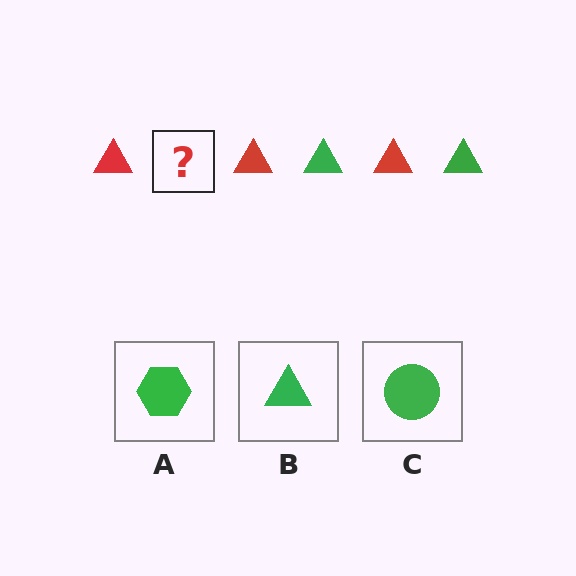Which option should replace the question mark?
Option B.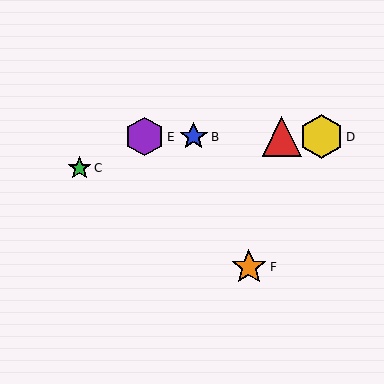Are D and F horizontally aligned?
No, D is at y≈137 and F is at y≈267.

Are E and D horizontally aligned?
Yes, both are at y≈137.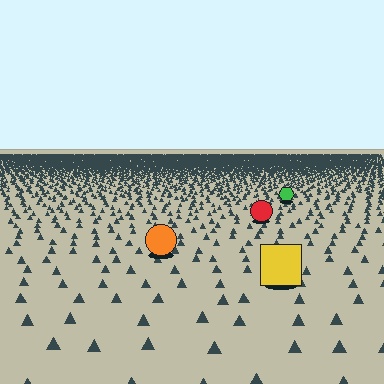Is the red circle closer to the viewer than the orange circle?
No. The orange circle is closer — you can tell from the texture gradient: the ground texture is coarser near it.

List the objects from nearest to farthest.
From nearest to farthest: the yellow square, the orange circle, the red circle, the green hexagon.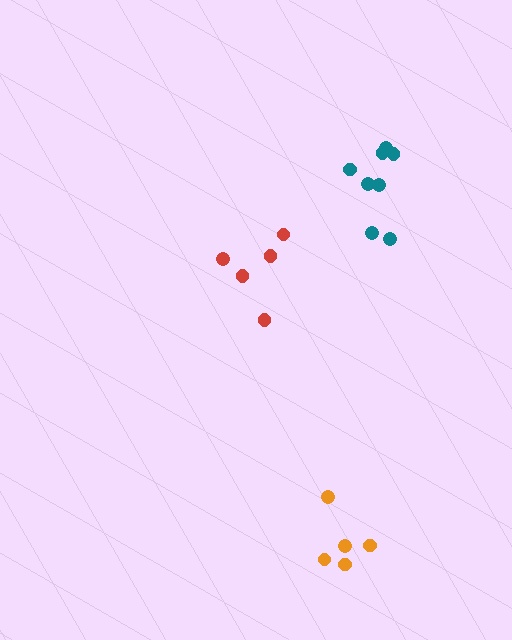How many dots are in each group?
Group 1: 8 dots, Group 2: 5 dots, Group 3: 5 dots (18 total).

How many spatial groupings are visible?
There are 3 spatial groupings.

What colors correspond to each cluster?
The clusters are colored: teal, red, orange.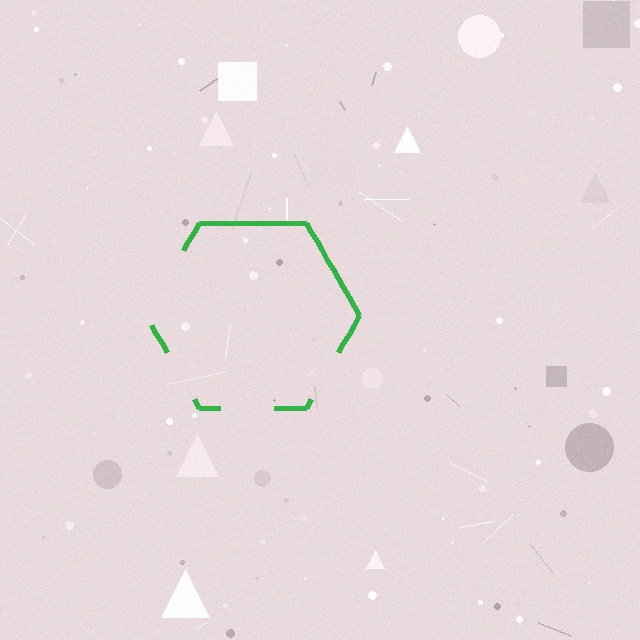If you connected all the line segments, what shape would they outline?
They would outline a hexagon.